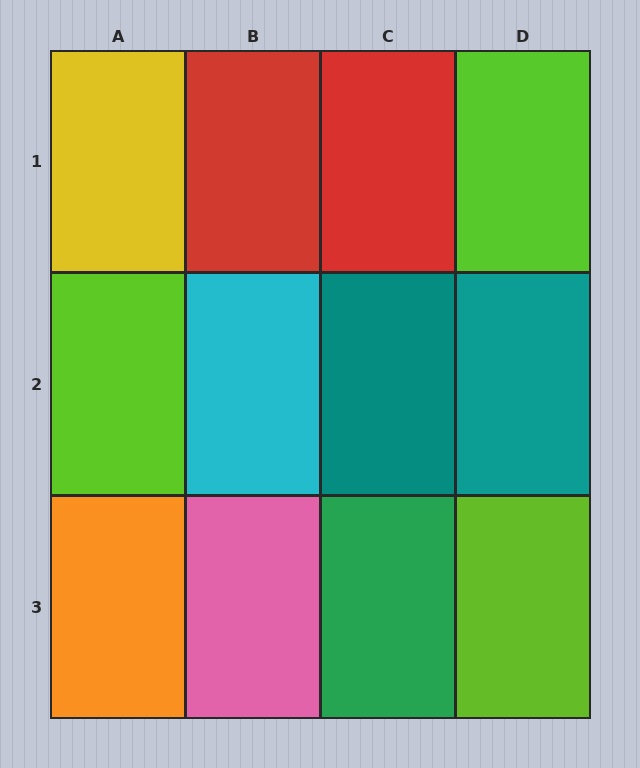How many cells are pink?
1 cell is pink.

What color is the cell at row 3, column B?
Pink.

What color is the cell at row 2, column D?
Teal.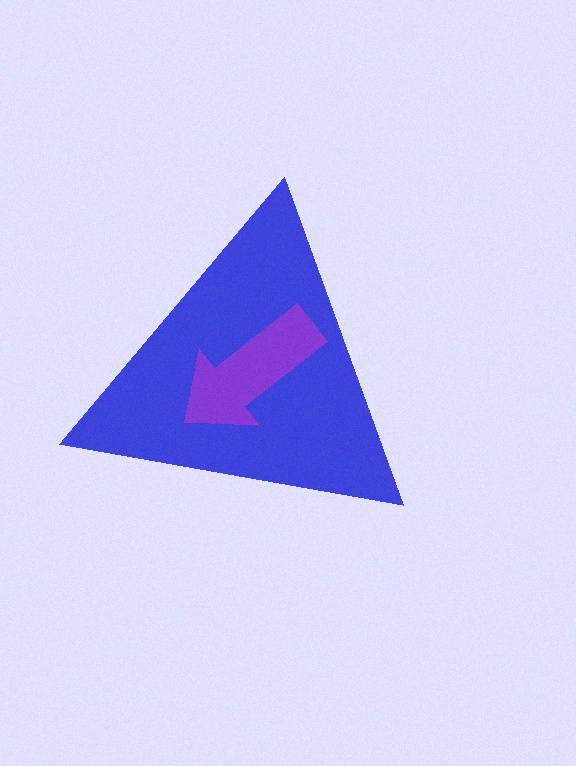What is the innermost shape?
The purple arrow.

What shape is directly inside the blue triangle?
The purple arrow.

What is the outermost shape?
The blue triangle.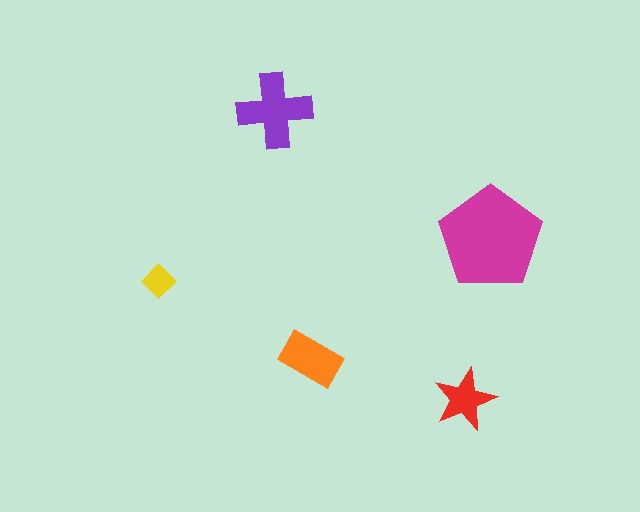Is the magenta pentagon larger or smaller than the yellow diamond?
Larger.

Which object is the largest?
The magenta pentagon.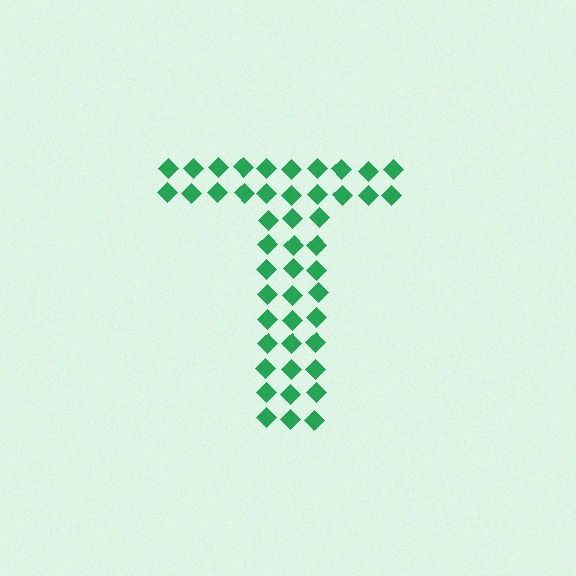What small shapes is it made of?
It is made of small diamonds.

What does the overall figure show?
The overall figure shows the letter T.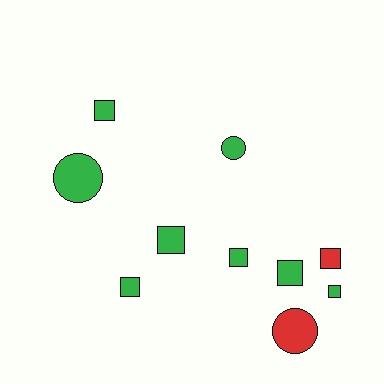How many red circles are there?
There is 1 red circle.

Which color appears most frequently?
Green, with 8 objects.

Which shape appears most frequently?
Square, with 7 objects.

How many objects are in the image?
There are 10 objects.